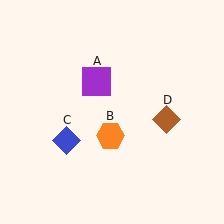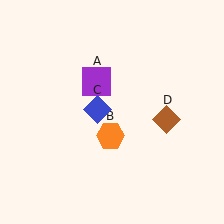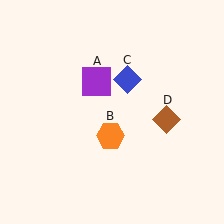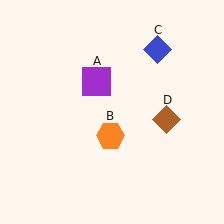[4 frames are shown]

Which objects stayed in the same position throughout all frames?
Purple square (object A) and orange hexagon (object B) and brown diamond (object D) remained stationary.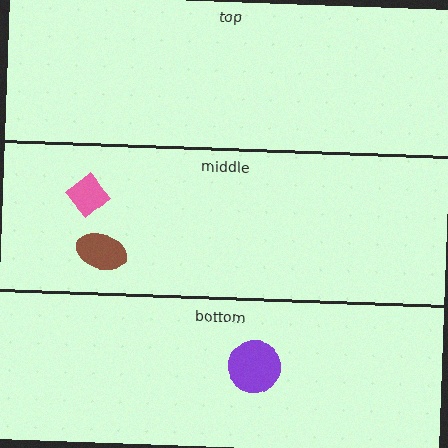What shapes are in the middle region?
The brown ellipse, the pink diamond.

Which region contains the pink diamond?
The middle region.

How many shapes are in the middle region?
2.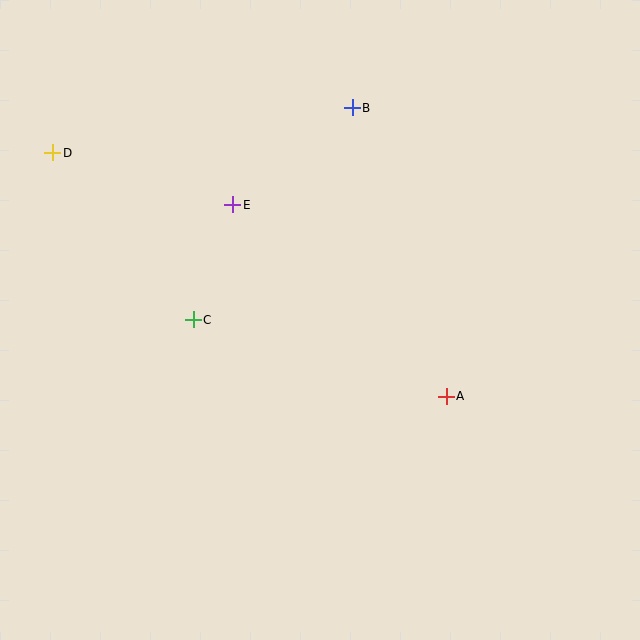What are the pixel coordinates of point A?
Point A is at (446, 396).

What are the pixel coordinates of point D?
Point D is at (53, 153).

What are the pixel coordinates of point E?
Point E is at (233, 205).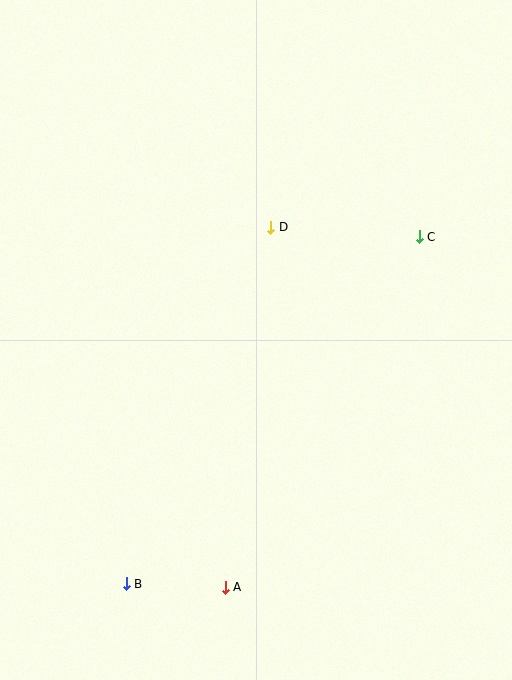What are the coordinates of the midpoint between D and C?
The midpoint between D and C is at (345, 232).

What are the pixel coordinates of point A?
Point A is at (225, 587).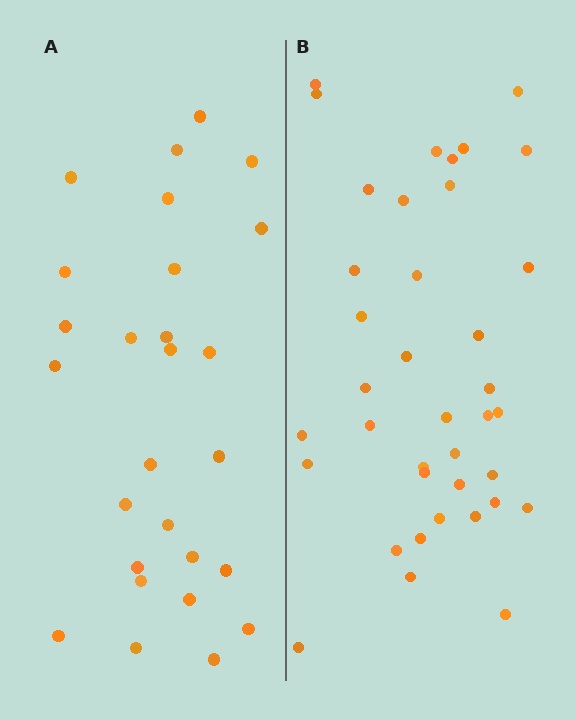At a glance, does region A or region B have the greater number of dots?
Region B (the right region) has more dots.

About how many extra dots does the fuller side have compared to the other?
Region B has roughly 12 or so more dots than region A.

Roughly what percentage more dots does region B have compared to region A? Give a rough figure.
About 40% more.